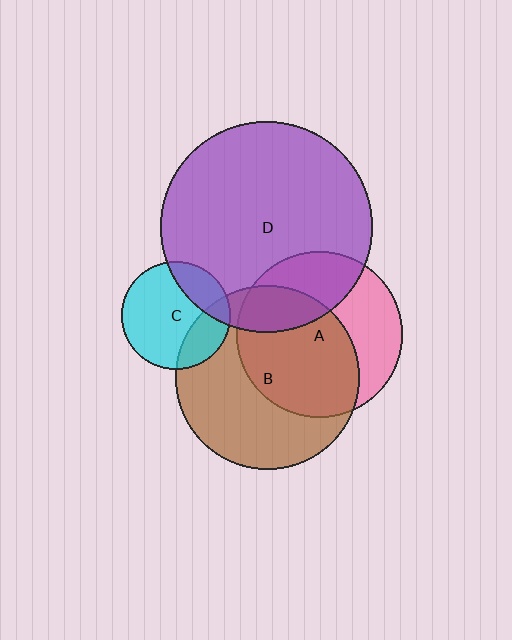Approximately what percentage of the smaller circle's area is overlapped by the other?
Approximately 30%.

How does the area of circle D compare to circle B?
Approximately 1.3 times.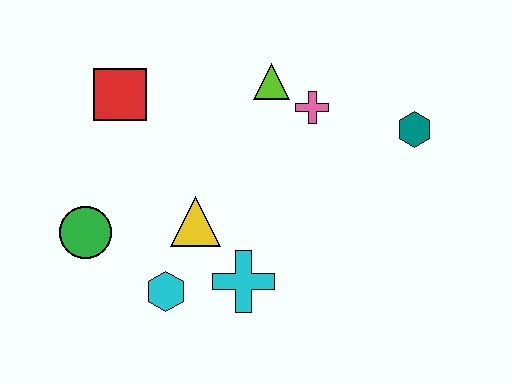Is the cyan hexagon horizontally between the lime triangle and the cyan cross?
No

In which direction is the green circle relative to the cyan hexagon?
The green circle is to the left of the cyan hexagon.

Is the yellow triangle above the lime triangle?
No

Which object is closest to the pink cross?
The lime triangle is closest to the pink cross.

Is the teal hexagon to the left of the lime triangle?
No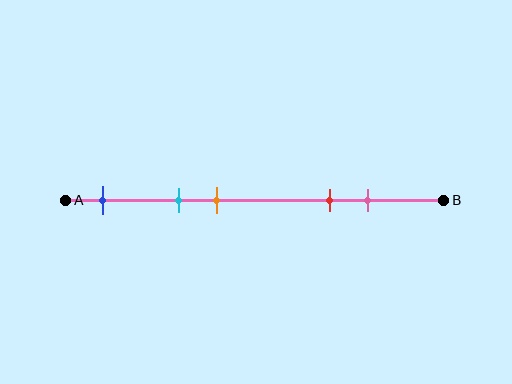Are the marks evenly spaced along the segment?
No, the marks are not evenly spaced.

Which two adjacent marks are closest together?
The cyan and orange marks are the closest adjacent pair.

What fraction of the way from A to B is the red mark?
The red mark is approximately 70% (0.7) of the way from A to B.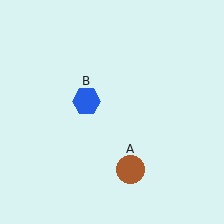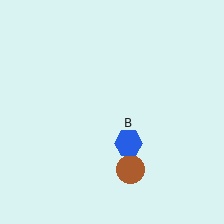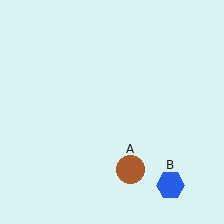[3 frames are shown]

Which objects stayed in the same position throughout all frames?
Brown circle (object A) remained stationary.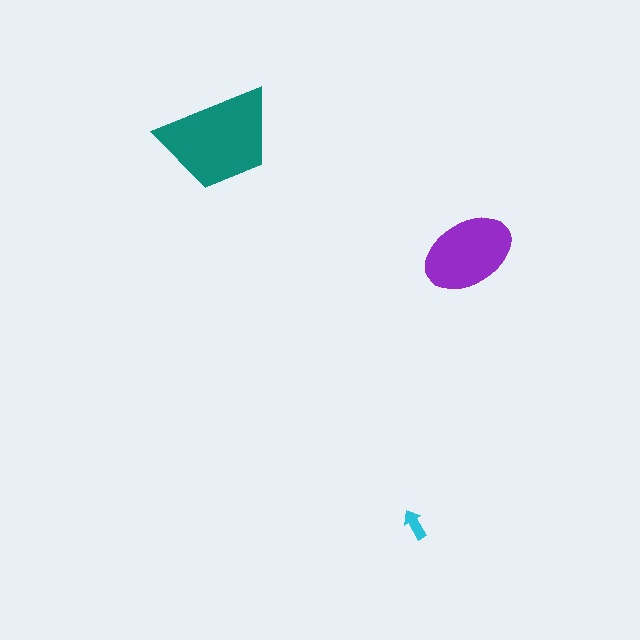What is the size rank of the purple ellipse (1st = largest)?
2nd.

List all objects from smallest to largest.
The cyan arrow, the purple ellipse, the teal trapezoid.